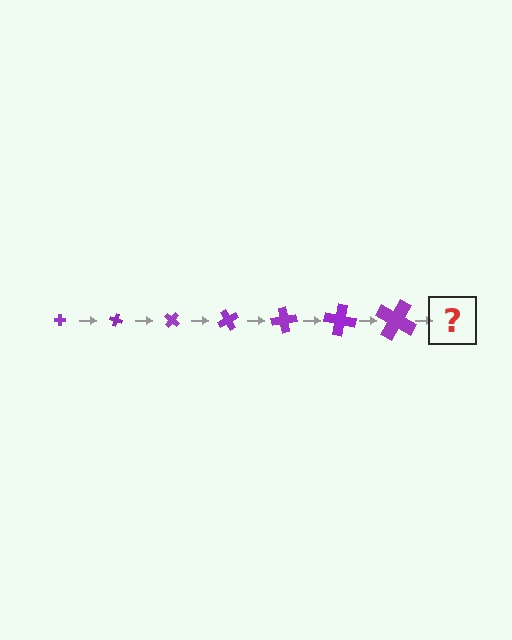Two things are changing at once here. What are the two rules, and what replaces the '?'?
The two rules are that the cross grows larger each step and it rotates 20 degrees each step. The '?' should be a cross, larger than the previous one and rotated 140 degrees from the start.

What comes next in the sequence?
The next element should be a cross, larger than the previous one and rotated 140 degrees from the start.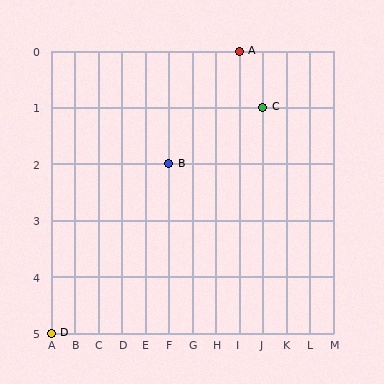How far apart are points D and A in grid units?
Points D and A are 8 columns and 5 rows apart (about 9.4 grid units diagonally).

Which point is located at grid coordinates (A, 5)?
Point D is at (A, 5).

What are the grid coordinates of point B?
Point B is at grid coordinates (F, 2).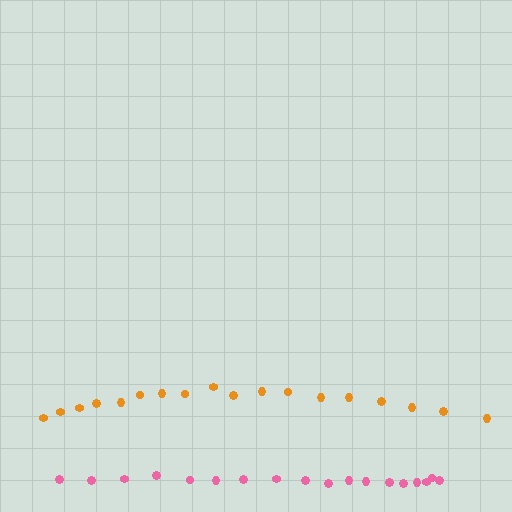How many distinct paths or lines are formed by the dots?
There are 2 distinct paths.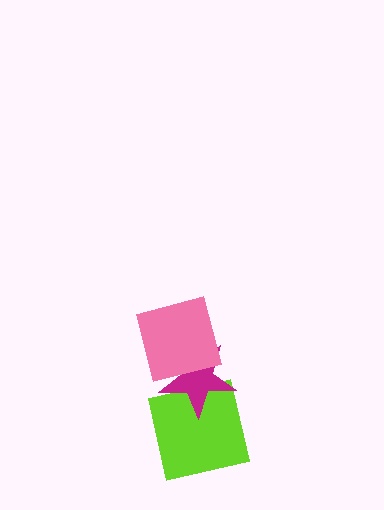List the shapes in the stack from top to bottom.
From top to bottom: the pink square, the magenta star, the lime square.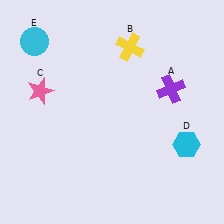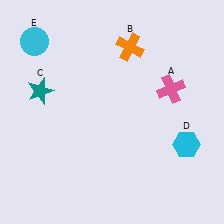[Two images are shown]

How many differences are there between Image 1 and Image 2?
There are 3 differences between the two images.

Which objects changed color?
A changed from purple to pink. B changed from yellow to orange. C changed from pink to teal.